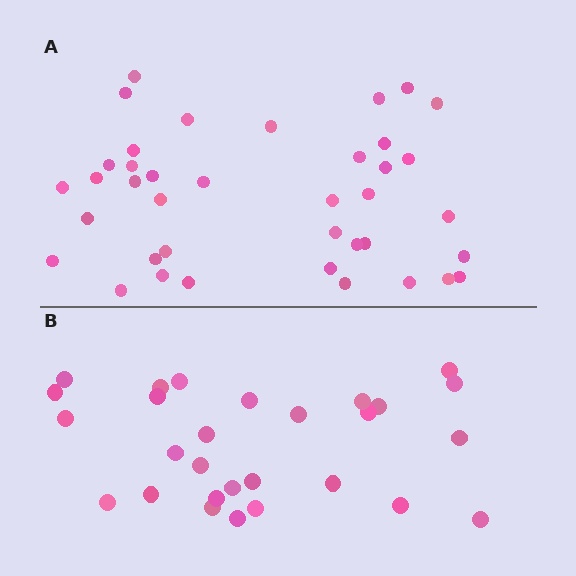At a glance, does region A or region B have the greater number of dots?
Region A (the top region) has more dots.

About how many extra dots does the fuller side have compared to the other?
Region A has roughly 12 or so more dots than region B.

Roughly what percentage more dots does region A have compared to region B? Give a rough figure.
About 40% more.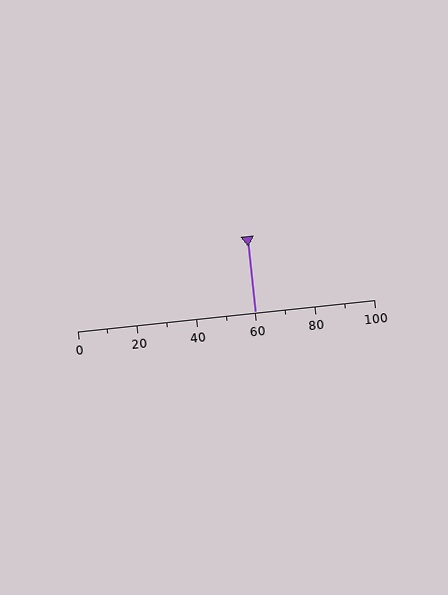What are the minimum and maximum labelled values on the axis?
The axis runs from 0 to 100.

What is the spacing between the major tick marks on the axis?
The major ticks are spaced 20 apart.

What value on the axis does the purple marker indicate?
The marker indicates approximately 60.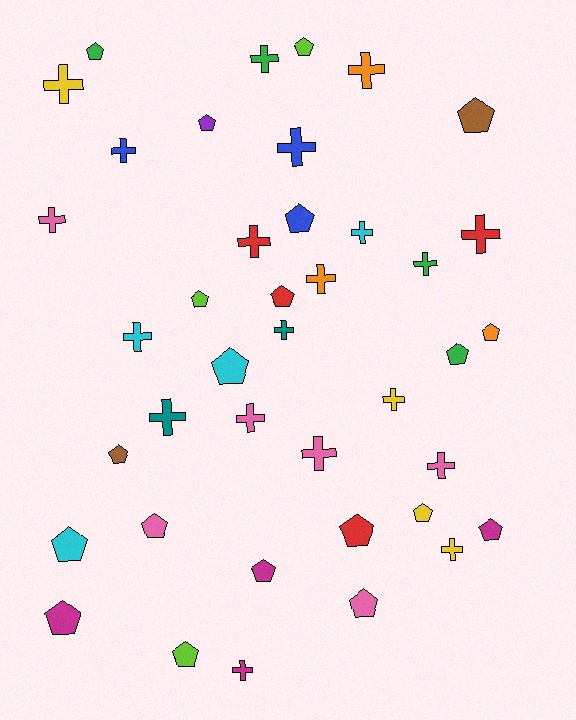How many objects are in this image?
There are 40 objects.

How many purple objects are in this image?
There is 1 purple object.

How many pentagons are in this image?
There are 20 pentagons.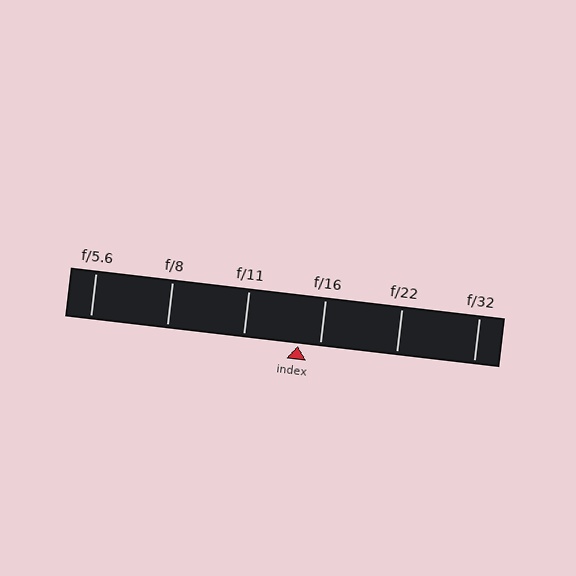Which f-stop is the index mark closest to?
The index mark is closest to f/16.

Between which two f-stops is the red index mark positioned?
The index mark is between f/11 and f/16.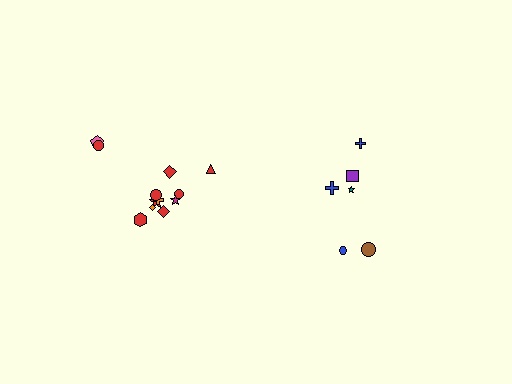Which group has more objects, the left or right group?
The left group.